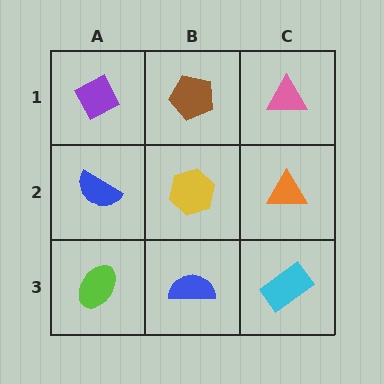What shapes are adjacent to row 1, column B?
A yellow hexagon (row 2, column B), a purple diamond (row 1, column A), a pink triangle (row 1, column C).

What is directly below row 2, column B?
A blue semicircle.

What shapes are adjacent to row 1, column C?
An orange triangle (row 2, column C), a brown pentagon (row 1, column B).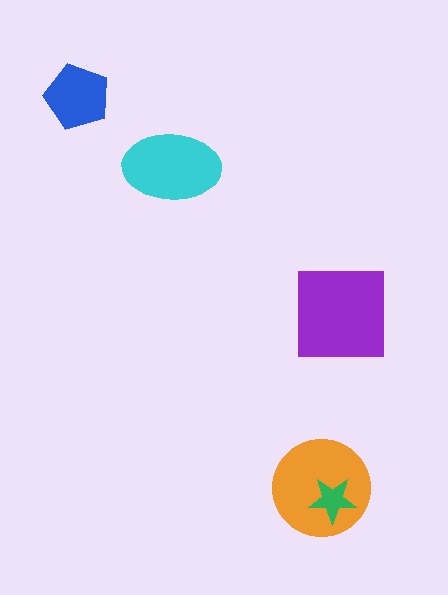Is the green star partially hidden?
No, no other shape covers it.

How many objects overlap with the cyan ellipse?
0 objects overlap with the cyan ellipse.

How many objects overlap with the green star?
1 object overlaps with the green star.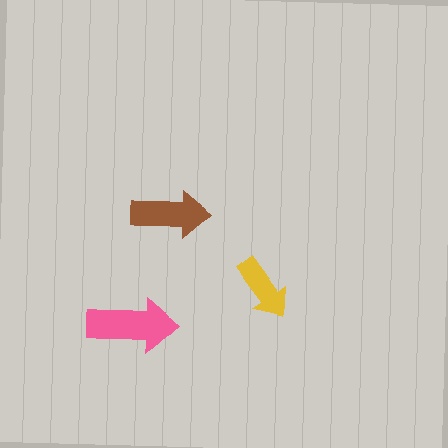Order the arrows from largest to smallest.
the pink one, the brown one, the yellow one.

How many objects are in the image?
There are 3 objects in the image.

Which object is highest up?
The brown arrow is topmost.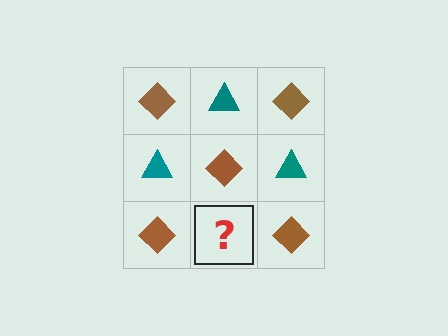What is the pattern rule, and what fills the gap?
The rule is that it alternates brown diamond and teal triangle in a checkerboard pattern. The gap should be filled with a teal triangle.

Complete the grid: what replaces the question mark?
The question mark should be replaced with a teal triangle.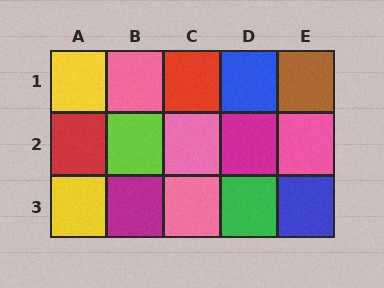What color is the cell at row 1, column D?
Blue.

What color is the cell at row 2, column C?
Pink.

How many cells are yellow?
2 cells are yellow.